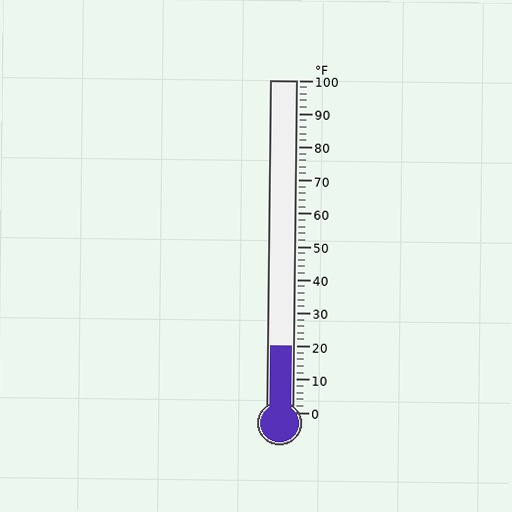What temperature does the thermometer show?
The thermometer shows approximately 20°F.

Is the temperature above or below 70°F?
The temperature is below 70°F.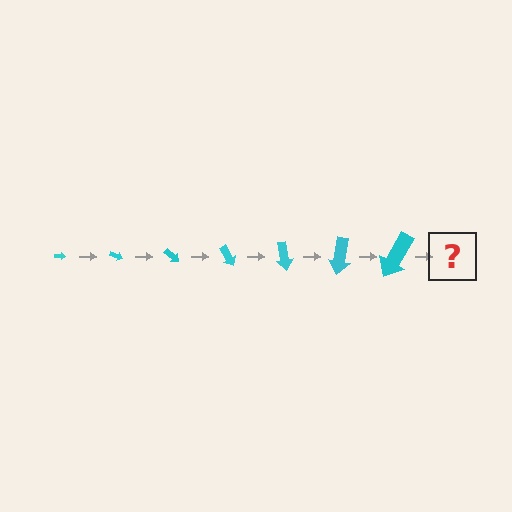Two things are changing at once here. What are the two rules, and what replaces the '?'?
The two rules are that the arrow grows larger each step and it rotates 20 degrees each step. The '?' should be an arrow, larger than the previous one and rotated 140 degrees from the start.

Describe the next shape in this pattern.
It should be an arrow, larger than the previous one and rotated 140 degrees from the start.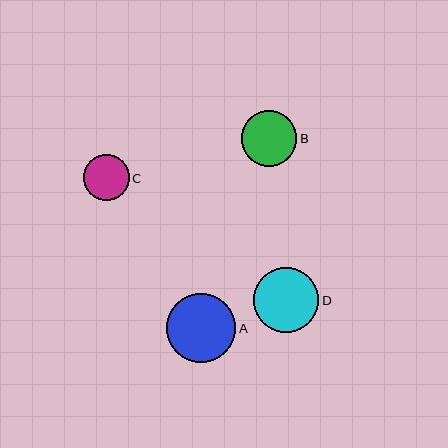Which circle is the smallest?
Circle C is the smallest with a size of approximately 46 pixels.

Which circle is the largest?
Circle A is the largest with a size of approximately 70 pixels.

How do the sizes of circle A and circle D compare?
Circle A and circle D are approximately the same size.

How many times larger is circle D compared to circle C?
Circle D is approximately 1.4 times the size of circle C.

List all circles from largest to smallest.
From largest to smallest: A, D, B, C.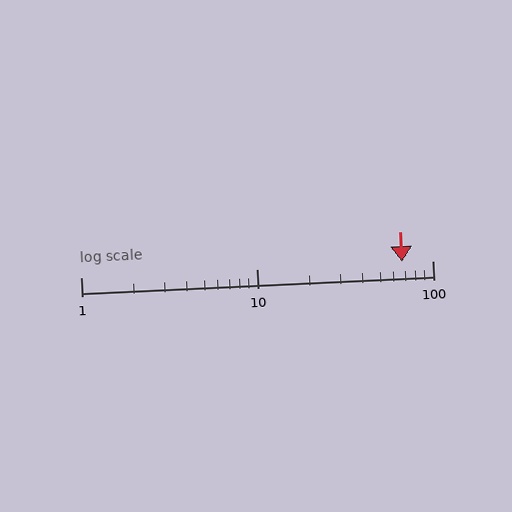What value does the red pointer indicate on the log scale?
The pointer indicates approximately 67.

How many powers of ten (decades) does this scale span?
The scale spans 2 decades, from 1 to 100.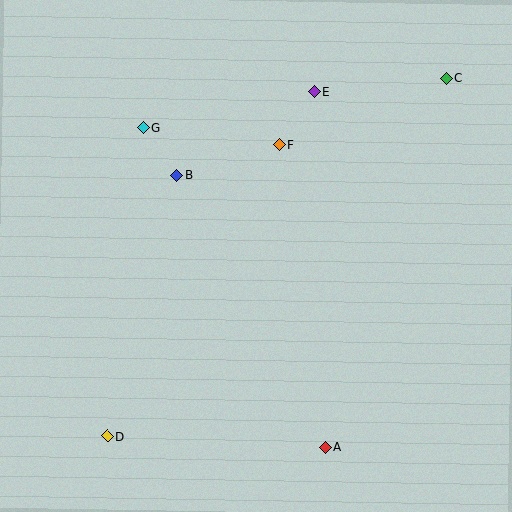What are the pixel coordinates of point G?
Point G is at (144, 128).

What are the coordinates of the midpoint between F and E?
The midpoint between F and E is at (297, 118).